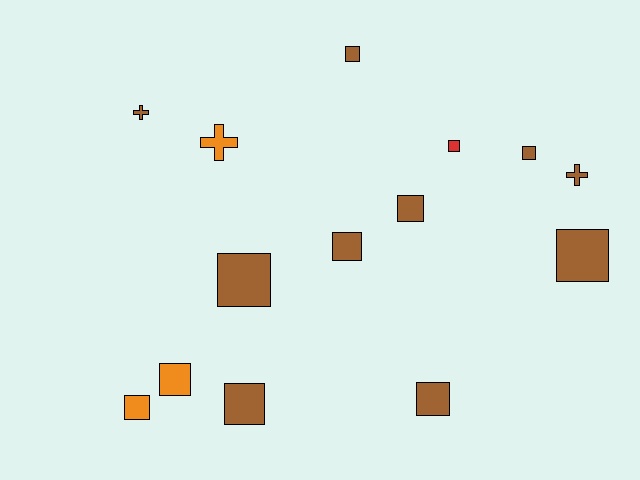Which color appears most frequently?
Brown, with 10 objects.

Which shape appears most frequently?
Square, with 11 objects.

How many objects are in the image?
There are 14 objects.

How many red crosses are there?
There are no red crosses.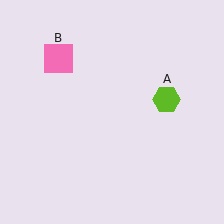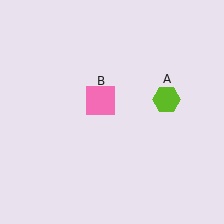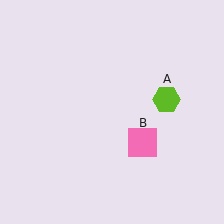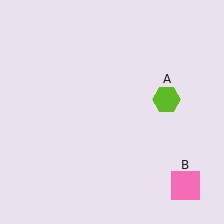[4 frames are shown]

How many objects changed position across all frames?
1 object changed position: pink square (object B).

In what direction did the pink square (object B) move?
The pink square (object B) moved down and to the right.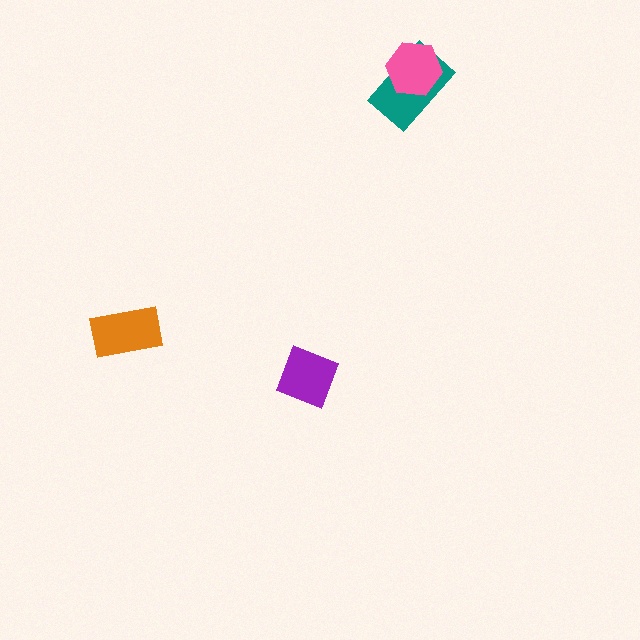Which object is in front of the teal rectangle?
The pink hexagon is in front of the teal rectangle.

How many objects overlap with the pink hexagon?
1 object overlaps with the pink hexagon.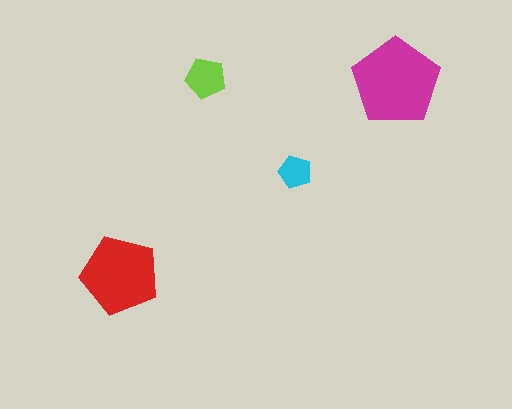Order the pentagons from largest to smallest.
the magenta one, the red one, the lime one, the cyan one.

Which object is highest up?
The lime pentagon is topmost.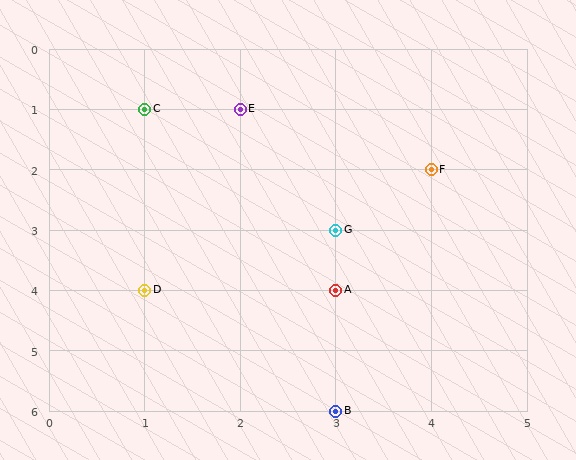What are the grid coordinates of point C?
Point C is at grid coordinates (1, 1).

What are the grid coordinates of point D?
Point D is at grid coordinates (1, 4).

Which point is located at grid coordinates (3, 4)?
Point A is at (3, 4).